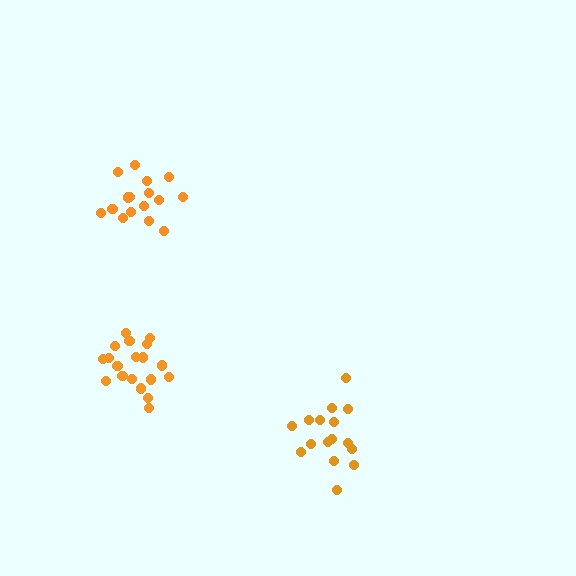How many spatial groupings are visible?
There are 3 spatial groupings.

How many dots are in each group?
Group 1: 16 dots, Group 2: 16 dots, Group 3: 19 dots (51 total).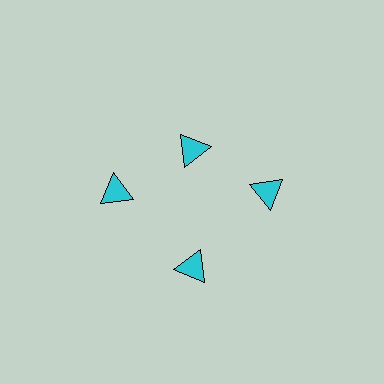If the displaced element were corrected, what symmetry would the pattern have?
It would have 4-fold rotational symmetry — the pattern would map onto itself every 90 degrees.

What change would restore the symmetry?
The symmetry would be restored by moving it outward, back onto the ring so that all 4 triangles sit at equal angles and equal distance from the center.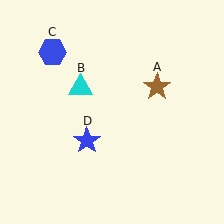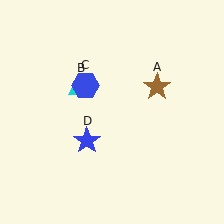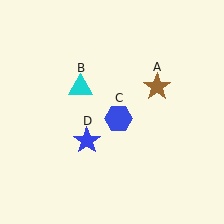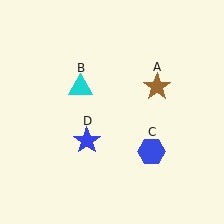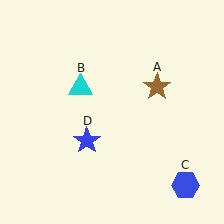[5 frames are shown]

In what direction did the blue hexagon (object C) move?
The blue hexagon (object C) moved down and to the right.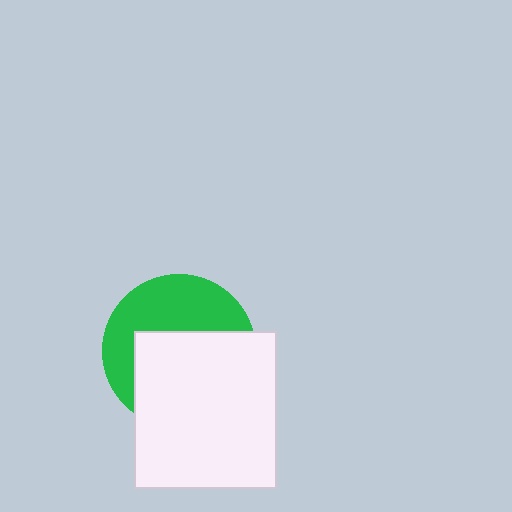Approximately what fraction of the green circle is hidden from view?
Roughly 55% of the green circle is hidden behind the white rectangle.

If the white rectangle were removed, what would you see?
You would see the complete green circle.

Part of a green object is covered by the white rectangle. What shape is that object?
It is a circle.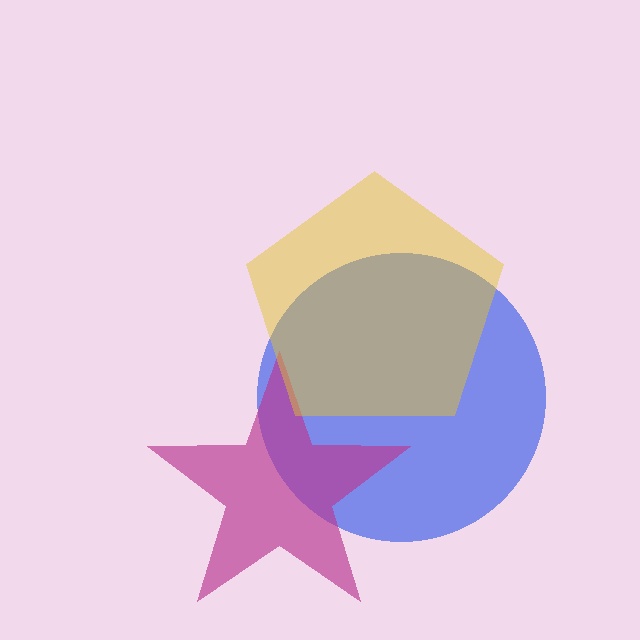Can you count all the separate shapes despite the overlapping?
Yes, there are 3 separate shapes.